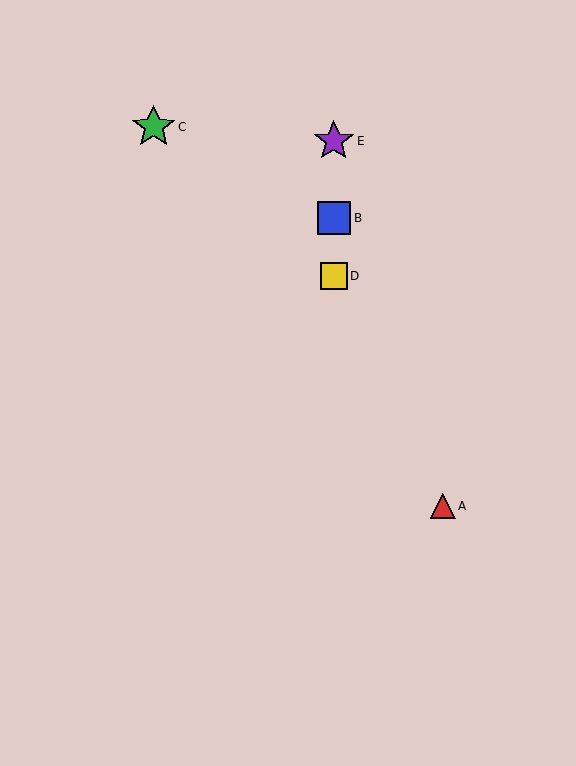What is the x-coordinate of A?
Object A is at x≈443.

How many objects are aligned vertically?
3 objects (B, D, E) are aligned vertically.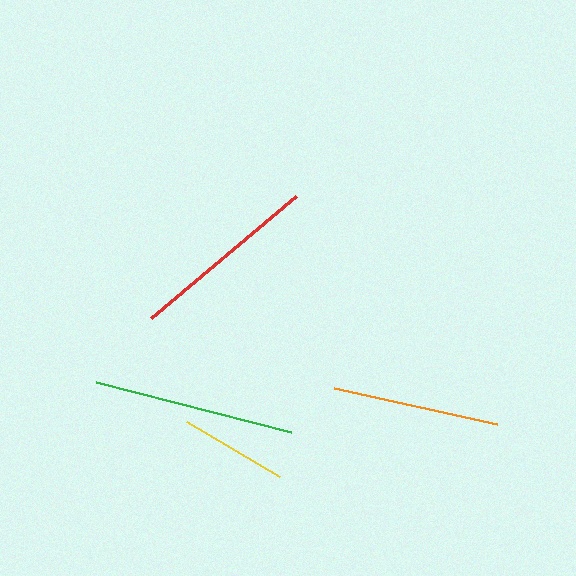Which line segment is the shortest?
The yellow line is the shortest at approximately 108 pixels.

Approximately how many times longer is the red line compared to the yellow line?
The red line is approximately 1.8 times the length of the yellow line.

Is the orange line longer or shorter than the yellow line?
The orange line is longer than the yellow line.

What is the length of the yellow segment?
The yellow segment is approximately 108 pixels long.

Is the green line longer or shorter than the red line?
The green line is longer than the red line.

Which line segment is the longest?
The green line is the longest at approximately 202 pixels.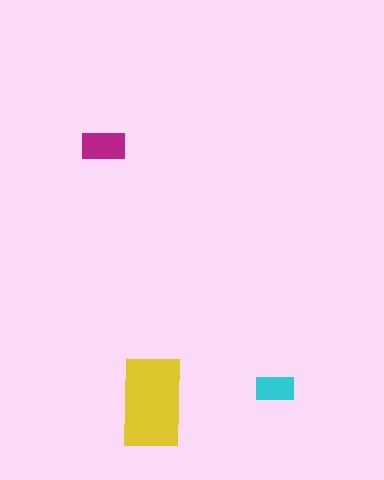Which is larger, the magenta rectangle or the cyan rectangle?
The magenta one.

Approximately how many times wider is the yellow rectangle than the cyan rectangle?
About 2.5 times wider.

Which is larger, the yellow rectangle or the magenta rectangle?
The yellow one.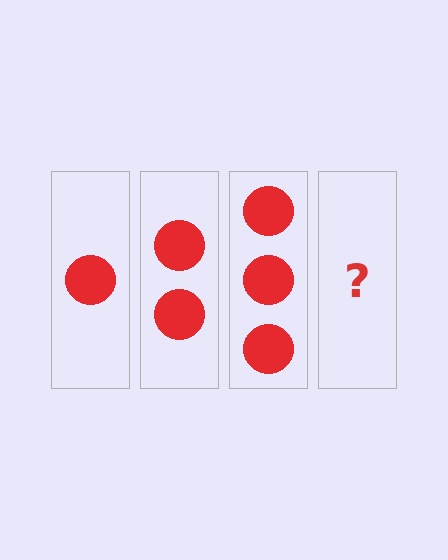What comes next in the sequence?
The next element should be 4 circles.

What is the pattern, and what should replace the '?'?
The pattern is that each step adds one more circle. The '?' should be 4 circles.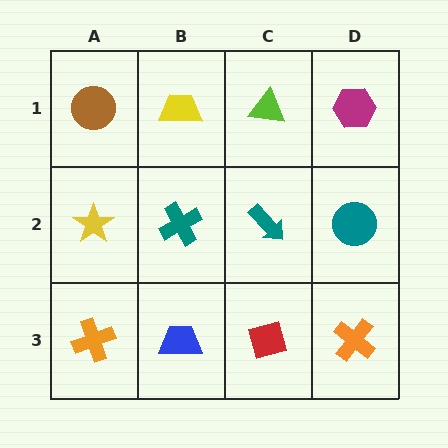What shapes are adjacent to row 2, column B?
A yellow trapezoid (row 1, column B), a blue trapezoid (row 3, column B), a yellow star (row 2, column A), a teal arrow (row 2, column C).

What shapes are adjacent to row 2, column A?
A brown circle (row 1, column A), an orange cross (row 3, column A), a teal cross (row 2, column B).